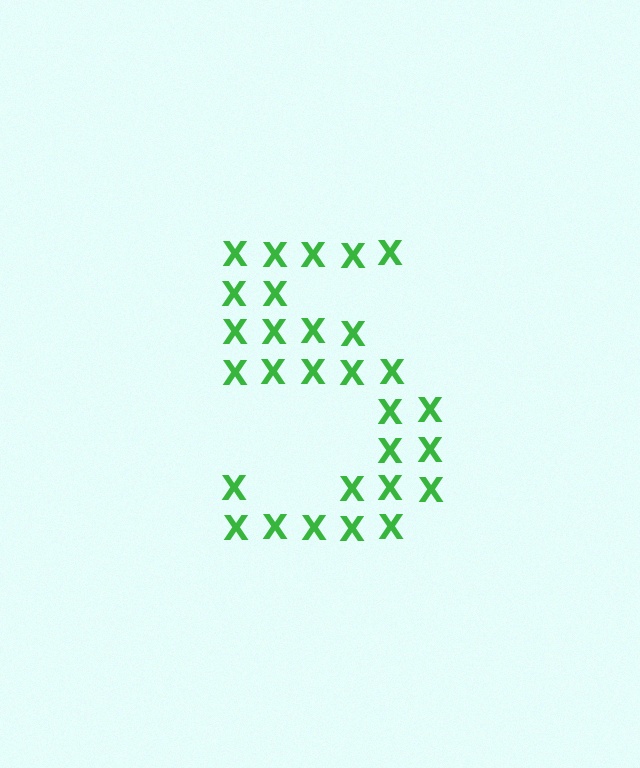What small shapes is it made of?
It is made of small letter X's.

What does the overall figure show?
The overall figure shows the digit 5.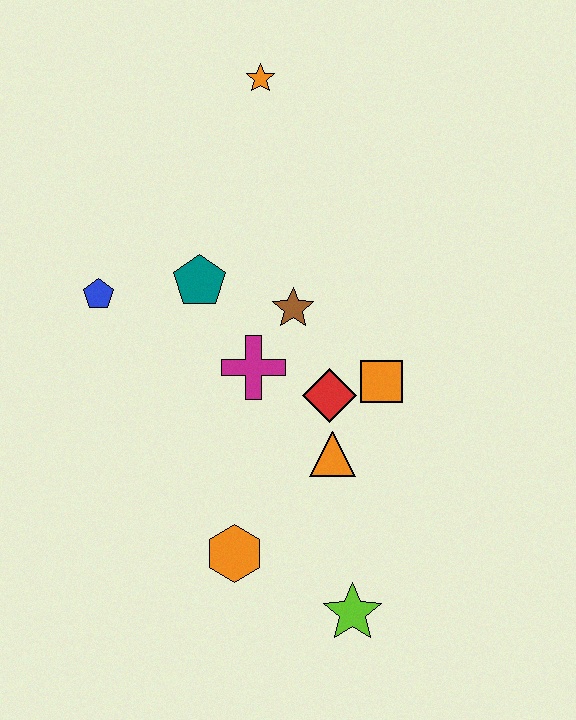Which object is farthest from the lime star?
The orange star is farthest from the lime star.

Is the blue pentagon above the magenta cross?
Yes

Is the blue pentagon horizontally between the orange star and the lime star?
No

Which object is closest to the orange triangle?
The red diamond is closest to the orange triangle.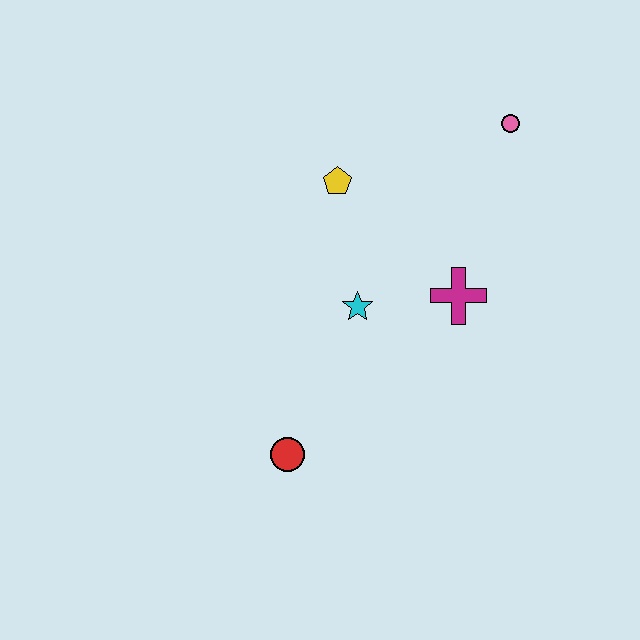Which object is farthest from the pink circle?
The red circle is farthest from the pink circle.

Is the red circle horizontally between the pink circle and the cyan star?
No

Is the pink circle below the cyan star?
No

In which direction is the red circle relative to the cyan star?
The red circle is below the cyan star.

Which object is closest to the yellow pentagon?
The cyan star is closest to the yellow pentagon.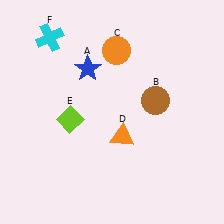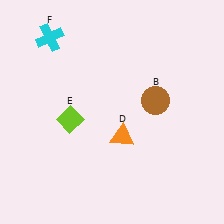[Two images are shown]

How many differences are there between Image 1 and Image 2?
There are 2 differences between the two images.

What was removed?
The orange circle (C), the blue star (A) were removed in Image 2.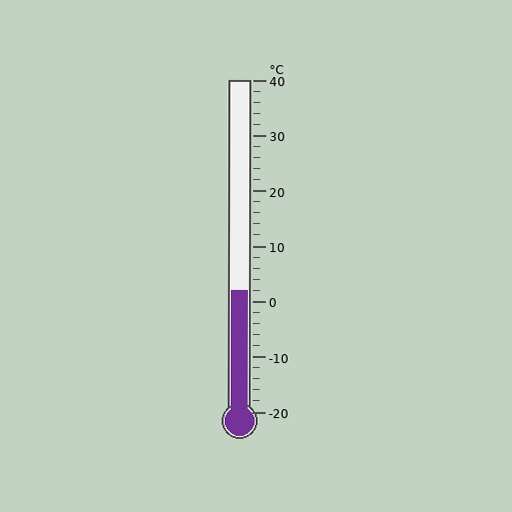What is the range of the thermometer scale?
The thermometer scale ranges from -20°C to 40°C.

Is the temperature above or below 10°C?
The temperature is below 10°C.